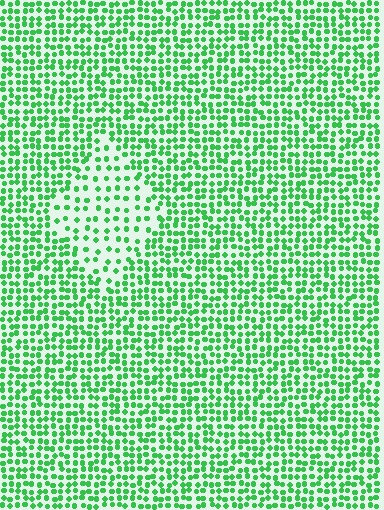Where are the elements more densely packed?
The elements are more densely packed outside the diamond boundary.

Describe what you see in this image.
The image contains small green elements arranged at two different densities. A diamond-shaped region is visible where the elements are less densely packed than the surrounding area.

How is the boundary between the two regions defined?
The boundary is defined by a change in element density (approximately 2.0x ratio). All elements are the same color, size, and shape.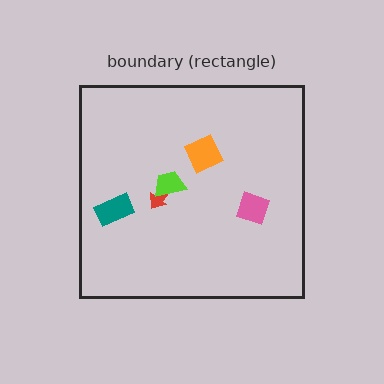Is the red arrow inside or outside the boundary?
Inside.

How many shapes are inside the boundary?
5 inside, 0 outside.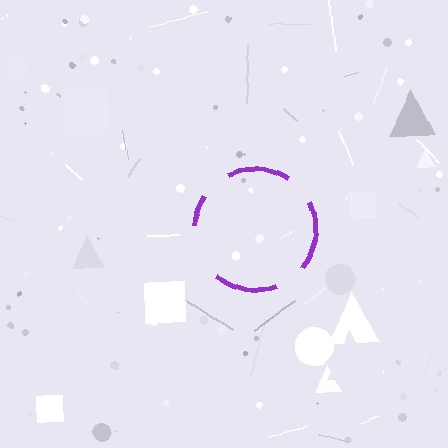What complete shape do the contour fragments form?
The contour fragments form a circle.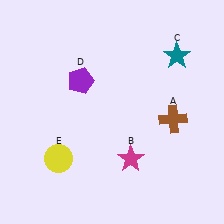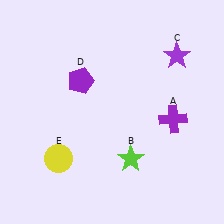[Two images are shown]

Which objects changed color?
A changed from brown to purple. B changed from magenta to lime. C changed from teal to purple.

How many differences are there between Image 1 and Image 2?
There are 3 differences between the two images.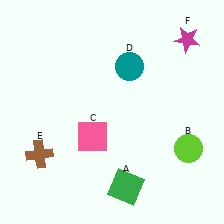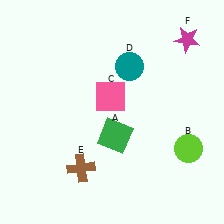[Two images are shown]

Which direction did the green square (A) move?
The green square (A) moved up.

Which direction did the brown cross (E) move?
The brown cross (E) moved right.